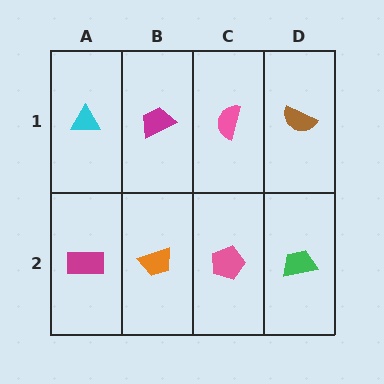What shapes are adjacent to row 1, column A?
A magenta rectangle (row 2, column A), a magenta trapezoid (row 1, column B).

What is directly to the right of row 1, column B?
A pink semicircle.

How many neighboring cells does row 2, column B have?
3.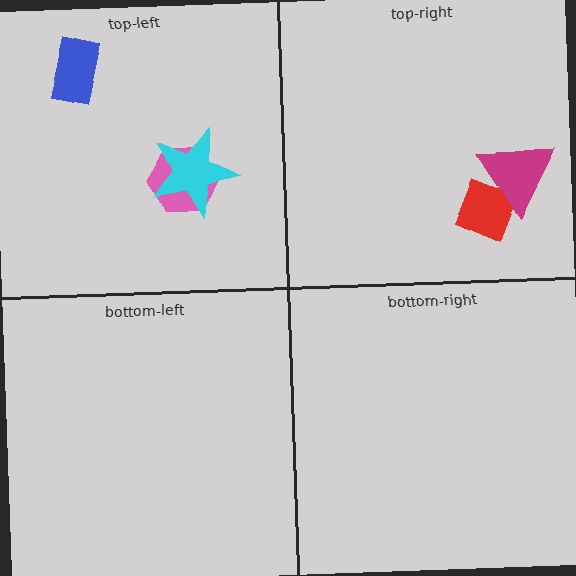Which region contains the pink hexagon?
The top-left region.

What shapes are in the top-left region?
The pink hexagon, the blue rectangle, the cyan star.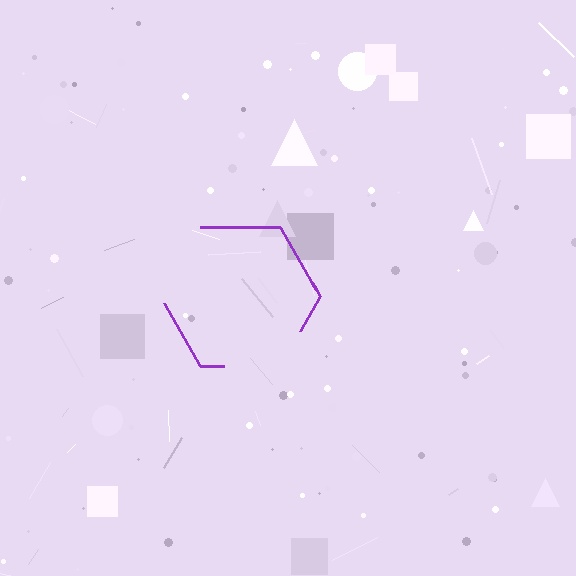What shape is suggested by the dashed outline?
The dashed outline suggests a hexagon.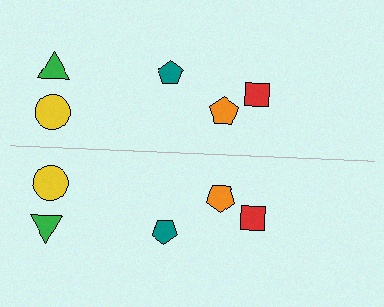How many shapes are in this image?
There are 10 shapes in this image.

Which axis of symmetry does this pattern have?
The pattern has a horizontal axis of symmetry running through the center of the image.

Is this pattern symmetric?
Yes, this pattern has bilateral (reflection) symmetry.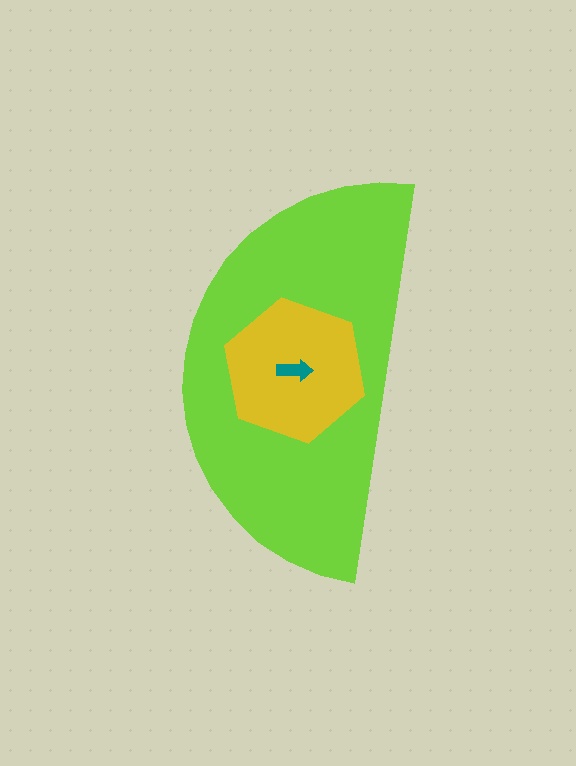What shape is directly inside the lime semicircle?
The yellow hexagon.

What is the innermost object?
The teal arrow.